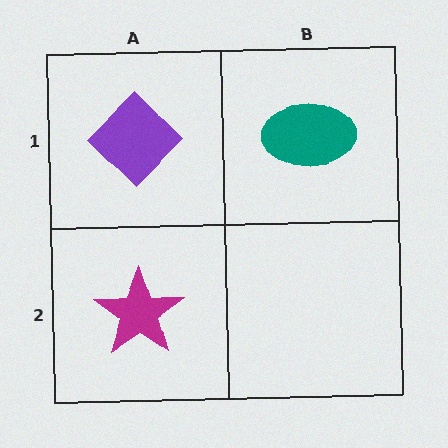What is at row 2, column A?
A magenta star.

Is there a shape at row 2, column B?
No, that cell is empty.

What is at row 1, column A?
A purple diamond.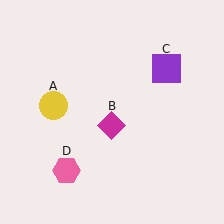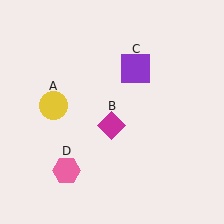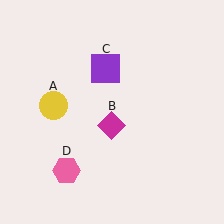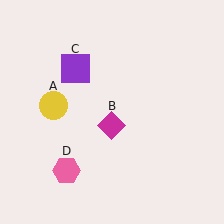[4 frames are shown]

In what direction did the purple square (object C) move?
The purple square (object C) moved left.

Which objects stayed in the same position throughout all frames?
Yellow circle (object A) and magenta diamond (object B) and pink hexagon (object D) remained stationary.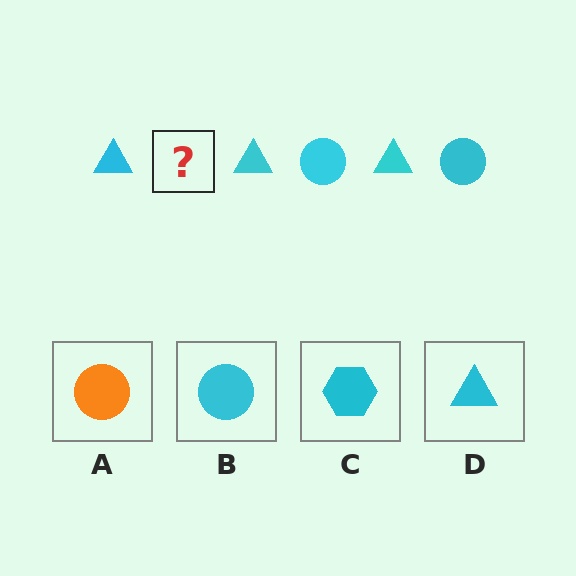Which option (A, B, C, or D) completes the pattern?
B.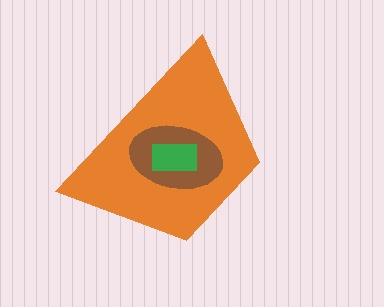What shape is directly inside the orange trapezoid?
The brown ellipse.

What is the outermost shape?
The orange trapezoid.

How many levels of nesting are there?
3.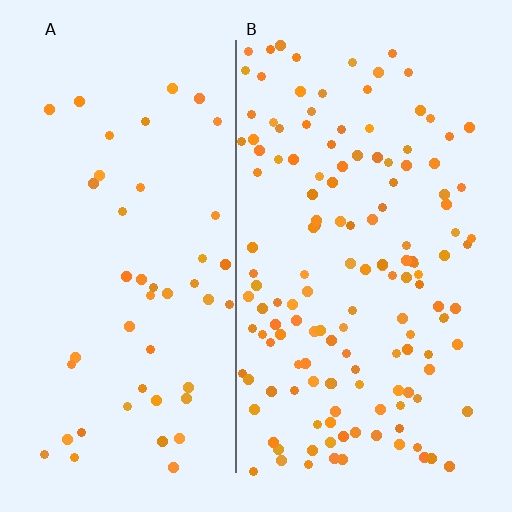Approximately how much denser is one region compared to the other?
Approximately 3.0× — region B over region A.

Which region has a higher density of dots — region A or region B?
B (the right).